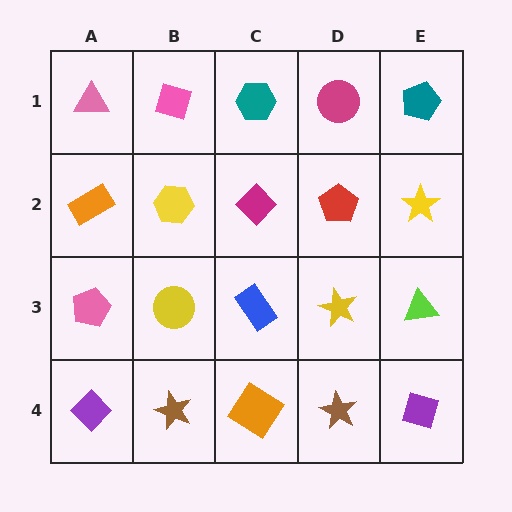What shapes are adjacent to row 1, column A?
An orange rectangle (row 2, column A), a pink diamond (row 1, column B).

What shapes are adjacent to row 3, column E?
A yellow star (row 2, column E), a purple diamond (row 4, column E), a yellow star (row 3, column D).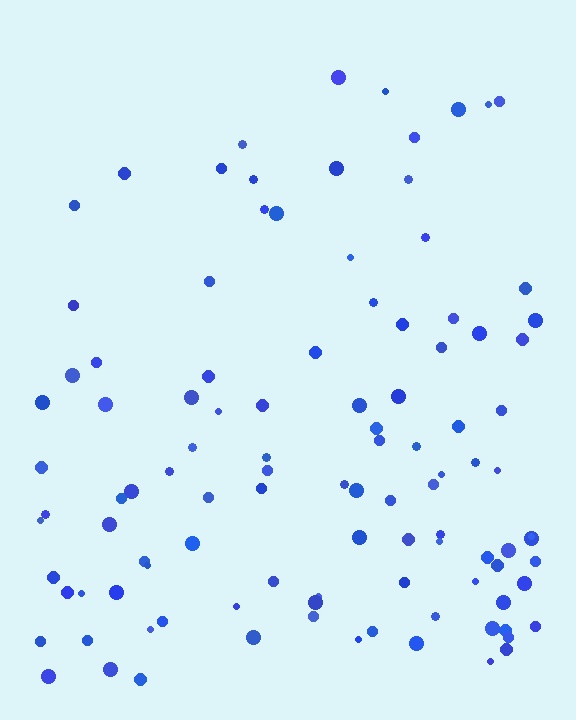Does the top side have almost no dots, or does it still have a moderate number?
Still a moderate number, just noticeably fewer than the bottom.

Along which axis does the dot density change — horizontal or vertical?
Vertical.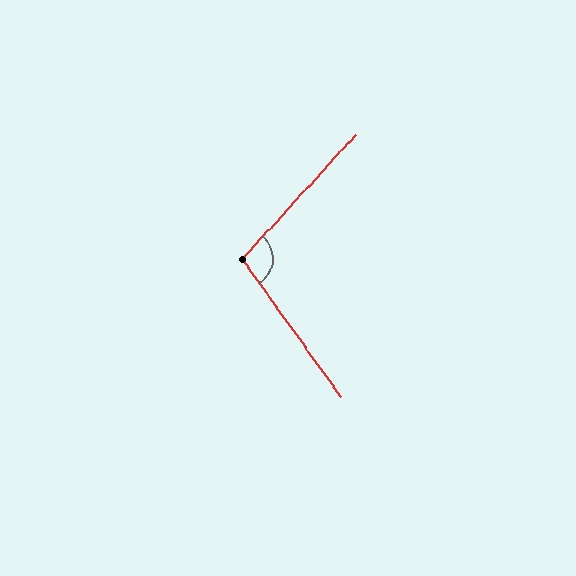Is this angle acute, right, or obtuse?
It is obtuse.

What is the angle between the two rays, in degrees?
Approximately 102 degrees.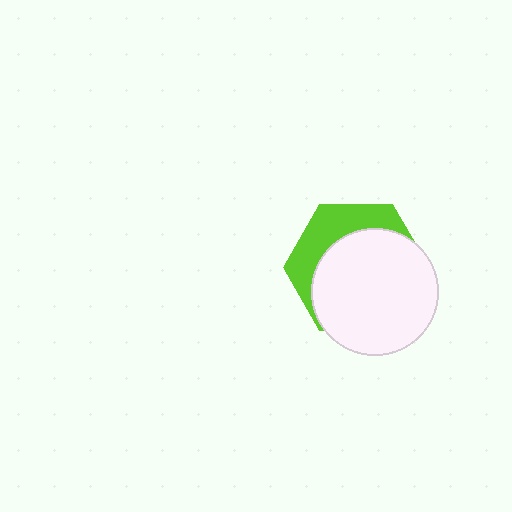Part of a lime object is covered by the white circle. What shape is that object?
It is a hexagon.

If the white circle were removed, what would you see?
You would see the complete lime hexagon.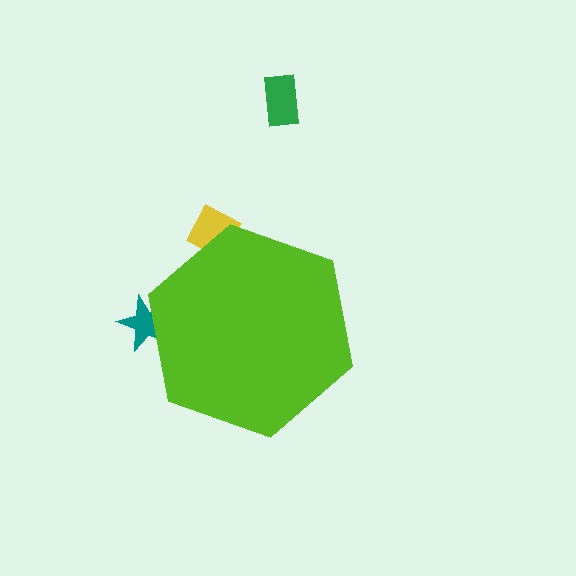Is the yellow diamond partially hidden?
Yes, the yellow diamond is partially hidden behind the lime hexagon.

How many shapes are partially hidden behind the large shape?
2 shapes are partially hidden.